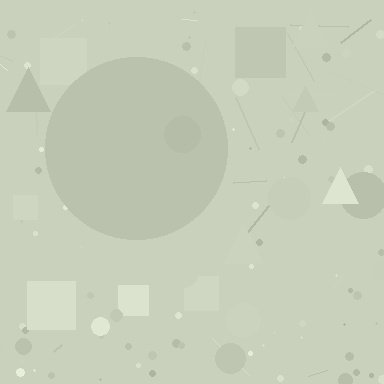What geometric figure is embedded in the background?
A circle is embedded in the background.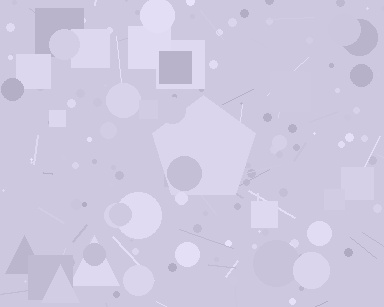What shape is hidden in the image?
A pentagon is hidden in the image.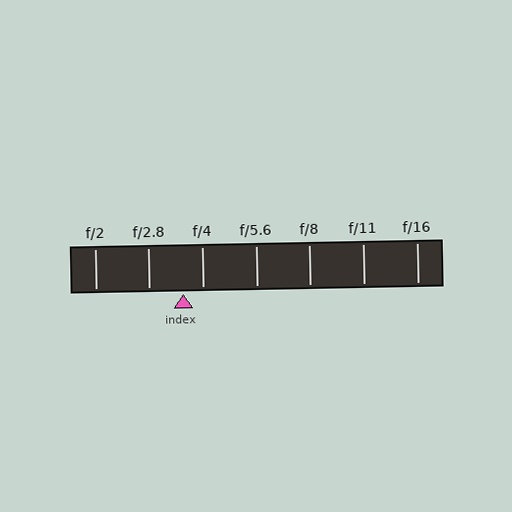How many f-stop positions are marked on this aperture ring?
There are 7 f-stop positions marked.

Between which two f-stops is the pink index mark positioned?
The index mark is between f/2.8 and f/4.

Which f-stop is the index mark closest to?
The index mark is closest to f/4.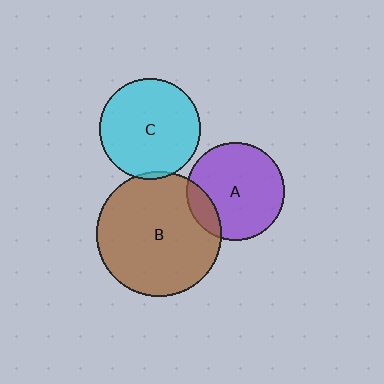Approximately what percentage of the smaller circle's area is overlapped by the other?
Approximately 15%.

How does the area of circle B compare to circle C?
Approximately 1.5 times.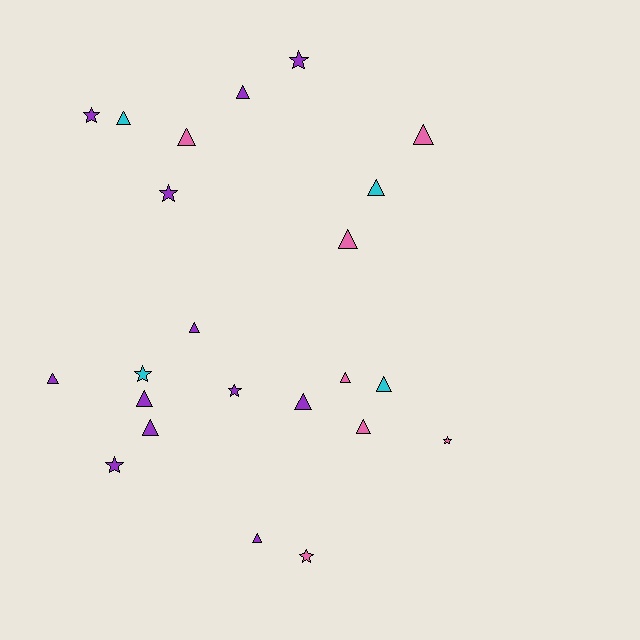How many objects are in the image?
There are 23 objects.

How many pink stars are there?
There are 2 pink stars.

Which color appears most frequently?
Purple, with 12 objects.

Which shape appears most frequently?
Triangle, with 15 objects.